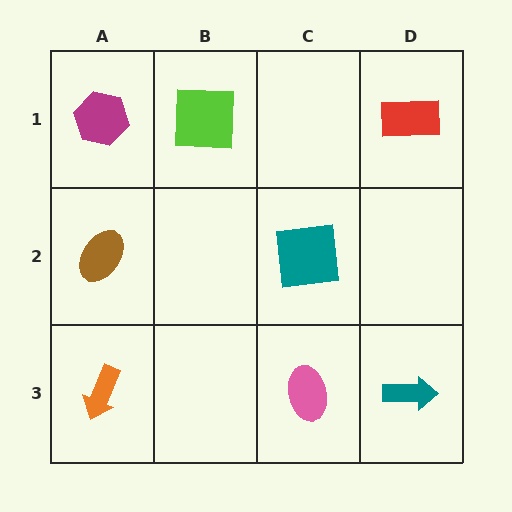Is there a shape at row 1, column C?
No, that cell is empty.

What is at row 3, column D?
A teal arrow.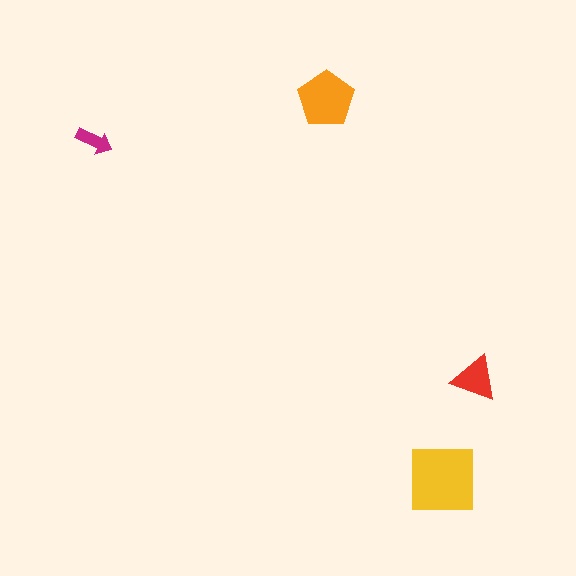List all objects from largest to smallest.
The yellow square, the orange pentagon, the red triangle, the magenta arrow.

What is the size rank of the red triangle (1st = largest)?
3rd.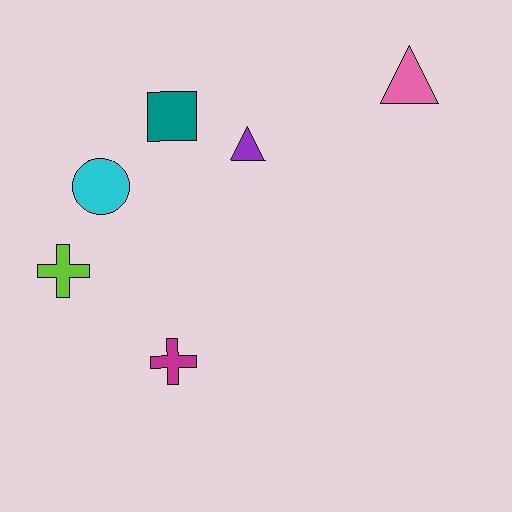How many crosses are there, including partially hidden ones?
There are 2 crosses.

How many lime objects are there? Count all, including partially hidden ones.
There is 1 lime object.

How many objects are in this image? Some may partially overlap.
There are 6 objects.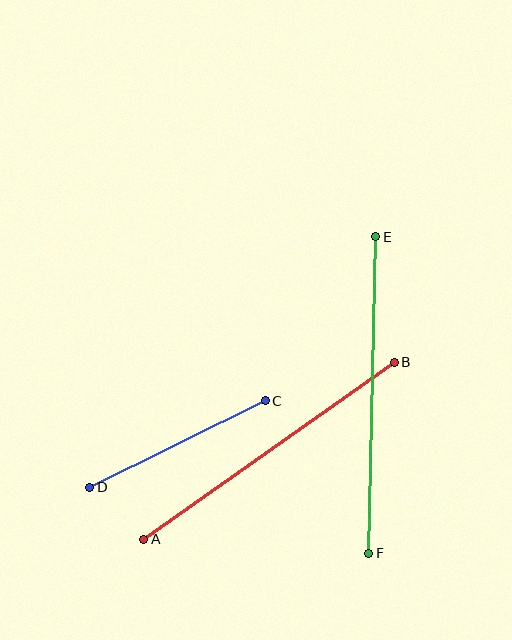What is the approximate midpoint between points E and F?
The midpoint is at approximately (372, 395) pixels.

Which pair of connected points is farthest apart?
Points E and F are farthest apart.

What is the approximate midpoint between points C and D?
The midpoint is at approximately (177, 444) pixels.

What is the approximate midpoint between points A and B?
The midpoint is at approximately (269, 451) pixels.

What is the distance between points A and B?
The distance is approximately 307 pixels.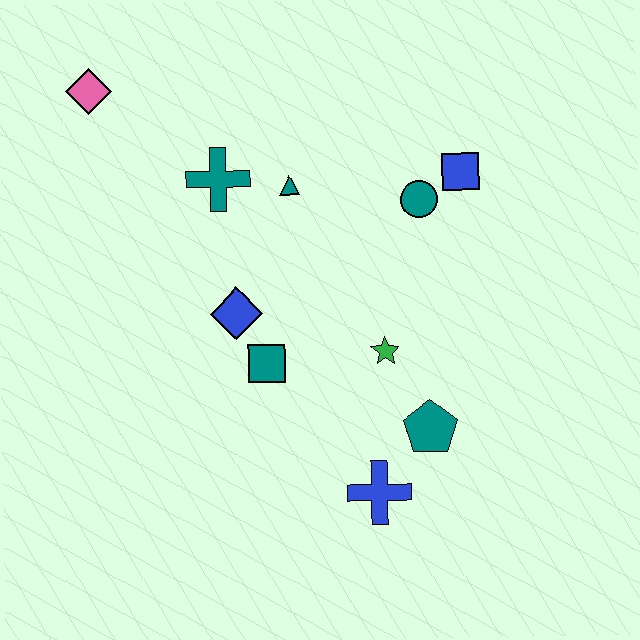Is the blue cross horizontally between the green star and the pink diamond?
Yes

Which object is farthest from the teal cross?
The blue cross is farthest from the teal cross.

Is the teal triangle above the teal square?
Yes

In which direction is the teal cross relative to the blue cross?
The teal cross is above the blue cross.